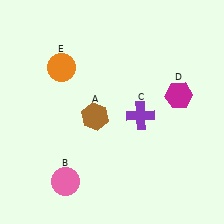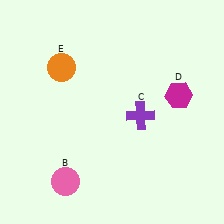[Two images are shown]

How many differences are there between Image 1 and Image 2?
There is 1 difference between the two images.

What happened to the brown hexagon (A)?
The brown hexagon (A) was removed in Image 2. It was in the bottom-left area of Image 1.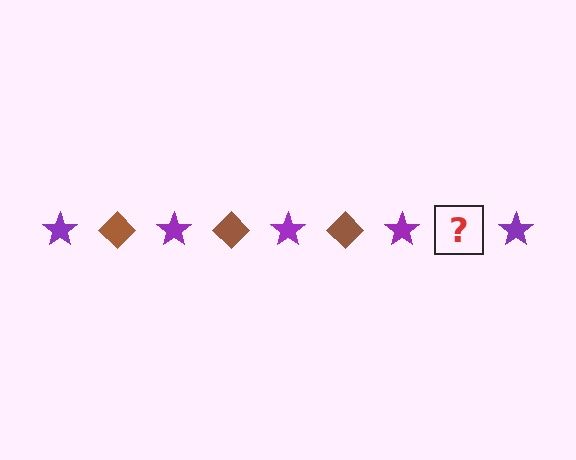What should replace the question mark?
The question mark should be replaced with a brown diamond.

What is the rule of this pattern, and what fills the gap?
The rule is that the pattern alternates between purple star and brown diamond. The gap should be filled with a brown diamond.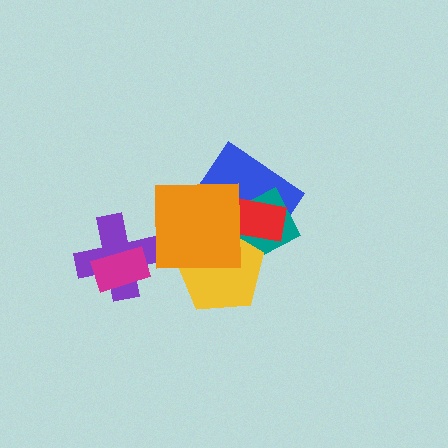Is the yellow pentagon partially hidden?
Yes, it is partially covered by another shape.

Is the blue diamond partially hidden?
Yes, it is partially covered by another shape.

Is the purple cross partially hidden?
Yes, it is partially covered by another shape.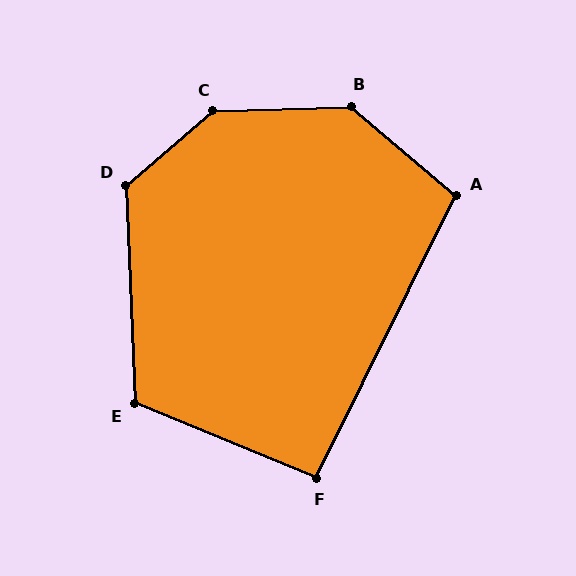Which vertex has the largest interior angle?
C, at approximately 141 degrees.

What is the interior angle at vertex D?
Approximately 128 degrees (obtuse).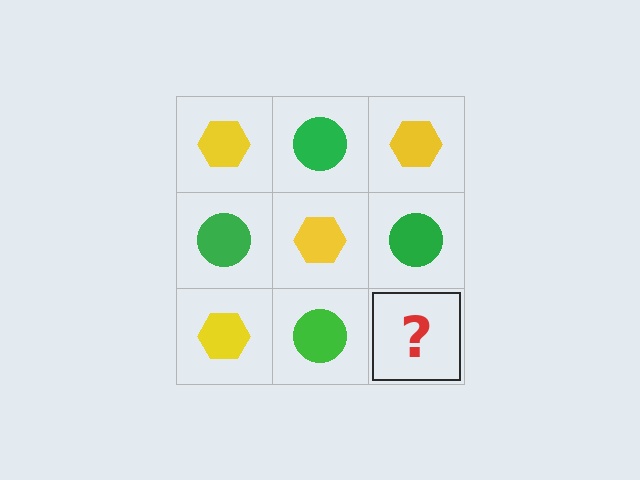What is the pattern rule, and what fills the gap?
The rule is that it alternates yellow hexagon and green circle in a checkerboard pattern. The gap should be filled with a yellow hexagon.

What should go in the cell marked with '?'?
The missing cell should contain a yellow hexagon.